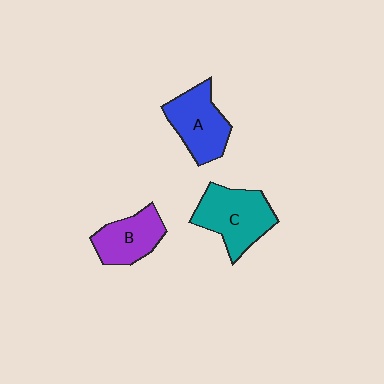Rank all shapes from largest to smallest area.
From largest to smallest: C (teal), A (blue), B (purple).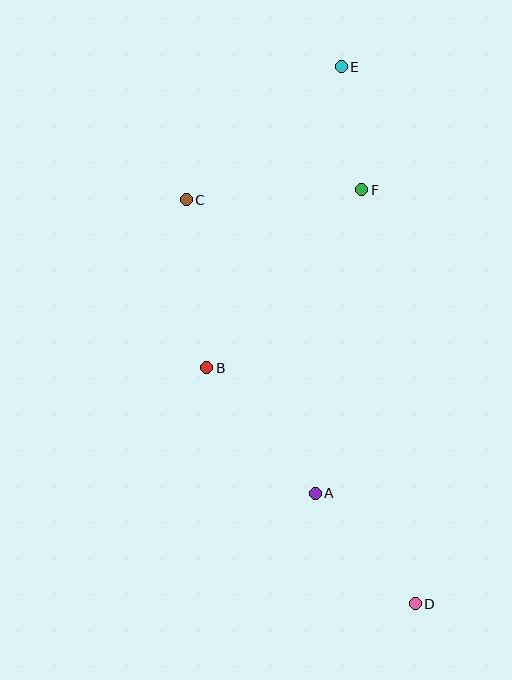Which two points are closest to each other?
Points E and F are closest to each other.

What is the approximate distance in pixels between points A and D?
The distance between A and D is approximately 149 pixels.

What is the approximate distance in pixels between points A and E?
The distance between A and E is approximately 427 pixels.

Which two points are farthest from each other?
Points D and E are farthest from each other.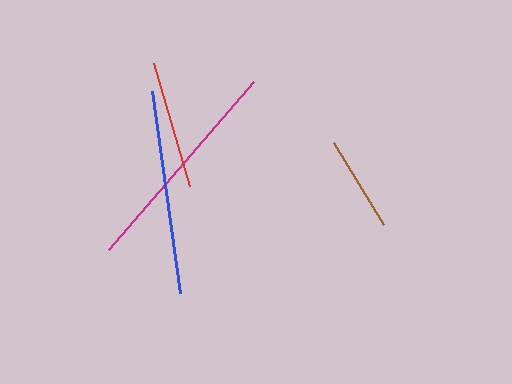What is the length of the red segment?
The red segment is approximately 128 pixels long.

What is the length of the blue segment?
The blue segment is approximately 204 pixels long.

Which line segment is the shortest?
The brown line is the shortest at approximately 96 pixels.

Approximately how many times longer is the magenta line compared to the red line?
The magenta line is approximately 1.7 times the length of the red line.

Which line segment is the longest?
The magenta line is the longest at approximately 222 pixels.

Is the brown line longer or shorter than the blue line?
The blue line is longer than the brown line.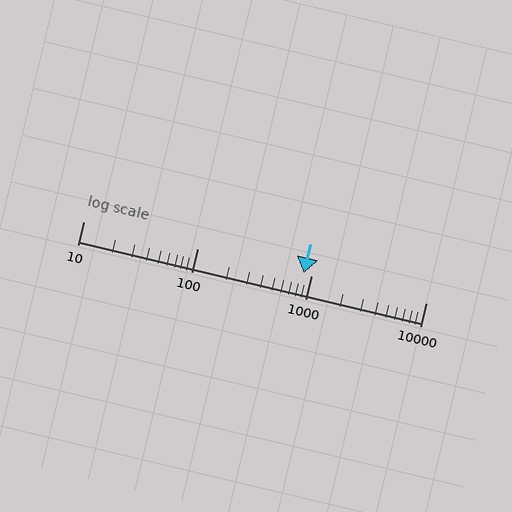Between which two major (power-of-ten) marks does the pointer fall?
The pointer is between 100 and 1000.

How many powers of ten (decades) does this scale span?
The scale spans 3 decades, from 10 to 10000.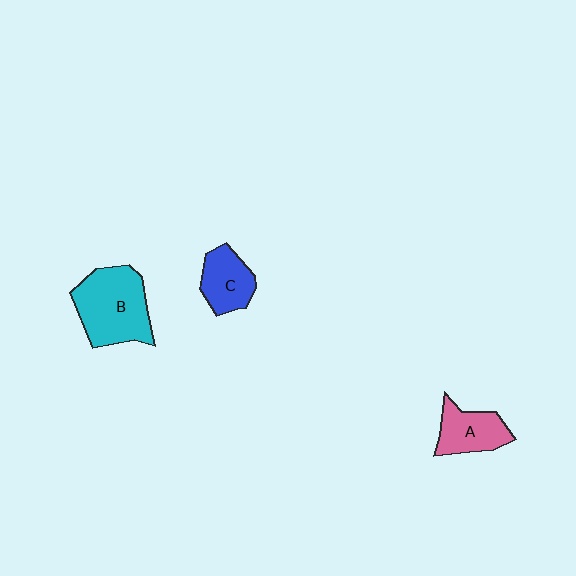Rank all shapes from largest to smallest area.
From largest to smallest: B (cyan), A (pink), C (blue).